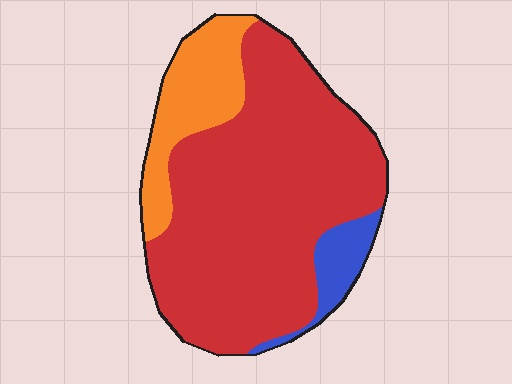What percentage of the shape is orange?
Orange covers 18% of the shape.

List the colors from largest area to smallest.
From largest to smallest: red, orange, blue.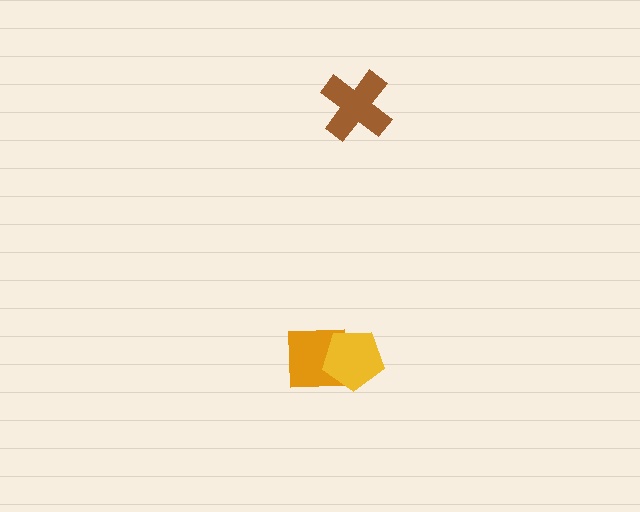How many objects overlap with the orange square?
1 object overlaps with the orange square.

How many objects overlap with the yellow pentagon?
1 object overlaps with the yellow pentagon.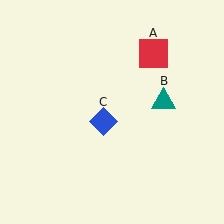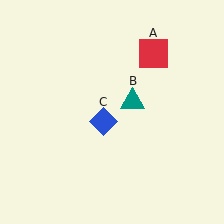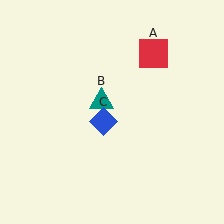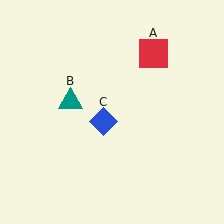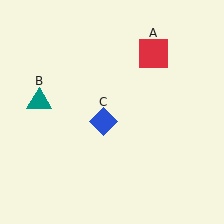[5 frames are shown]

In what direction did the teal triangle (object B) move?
The teal triangle (object B) moved left.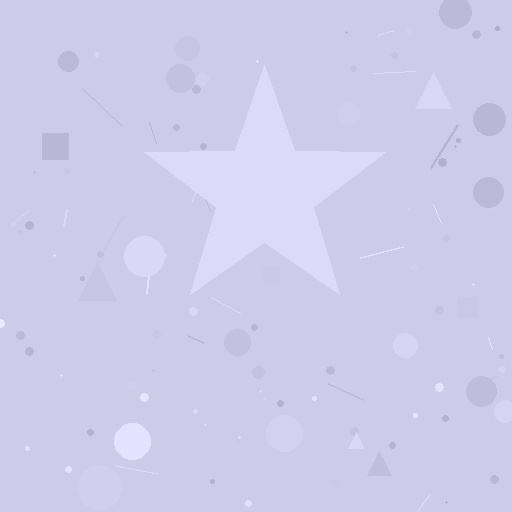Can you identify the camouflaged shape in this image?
The camouflaged shape is a star.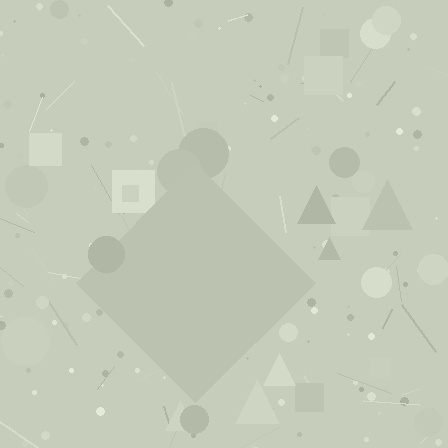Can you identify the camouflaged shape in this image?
The camouflaged shape is a diamond.